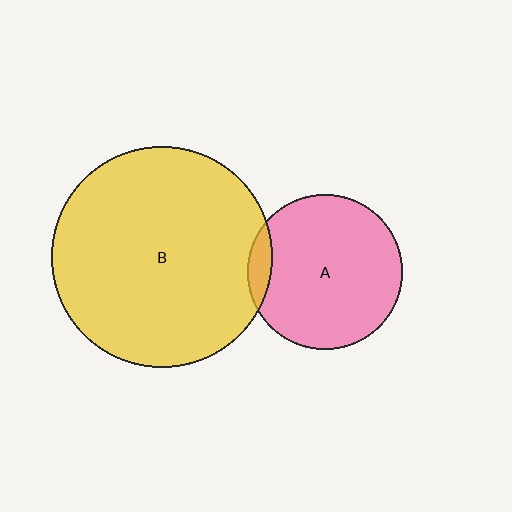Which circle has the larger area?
Circle B (yellow).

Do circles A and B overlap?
Yes.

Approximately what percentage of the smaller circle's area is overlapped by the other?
Approximately 10%.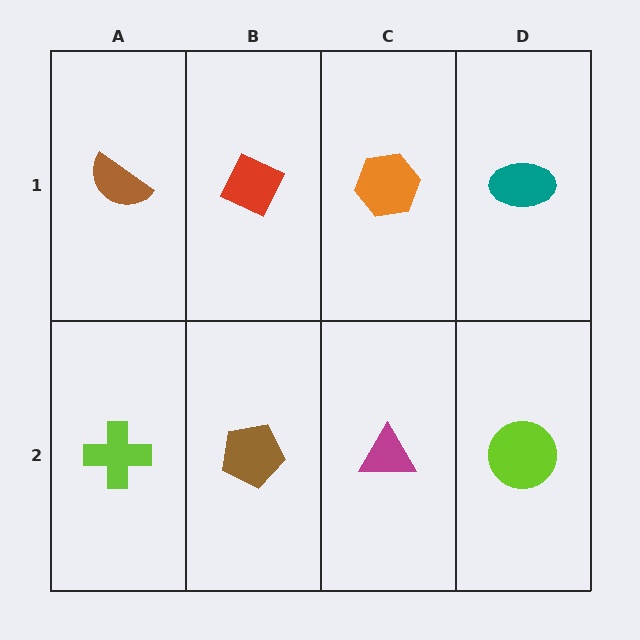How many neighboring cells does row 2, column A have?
2.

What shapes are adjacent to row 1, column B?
A brown pentagon (row 2, column B), a brown semicircle (row 1, column A), an orange hexagon (row 1, column C).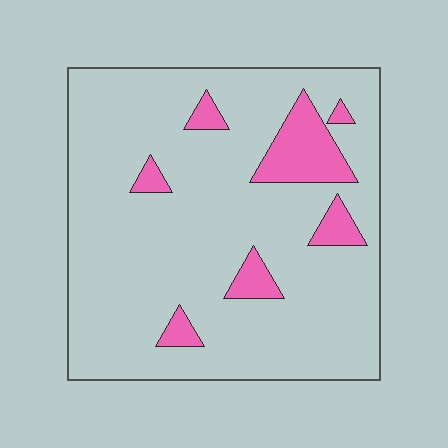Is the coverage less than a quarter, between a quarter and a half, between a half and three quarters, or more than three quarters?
Less than a quarter.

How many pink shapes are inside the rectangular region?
7.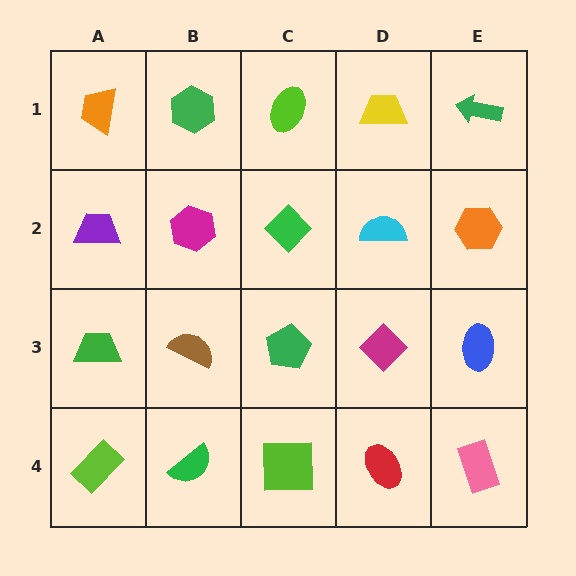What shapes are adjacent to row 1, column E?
An orange hexagon (row 2, column E), a yellow trapezoid (row 1, column D).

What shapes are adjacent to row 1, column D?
A cyan semicircle (row 2, column D), a lime ellipse (row 1, column C), a green arrow (row 1, column E).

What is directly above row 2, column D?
A yellow trapezoid.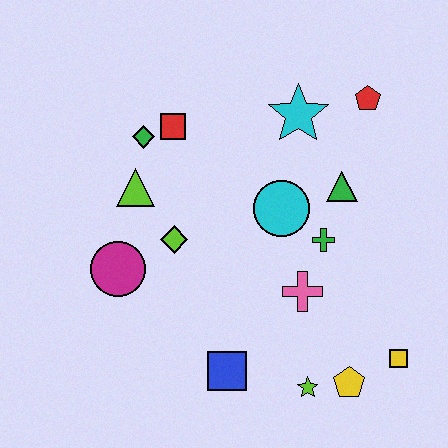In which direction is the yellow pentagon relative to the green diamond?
The yellow pentagon is below the green diamond.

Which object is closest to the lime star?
The yellow pentagon is closest to the lime star.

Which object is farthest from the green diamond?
The yellow square is farthest from the green diamond.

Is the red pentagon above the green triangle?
Yes